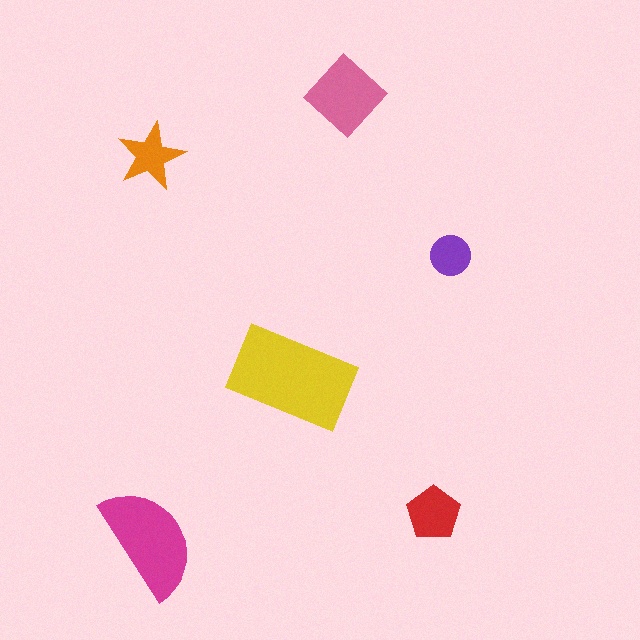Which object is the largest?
The yellow rectangle.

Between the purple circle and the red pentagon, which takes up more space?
The red pentagon.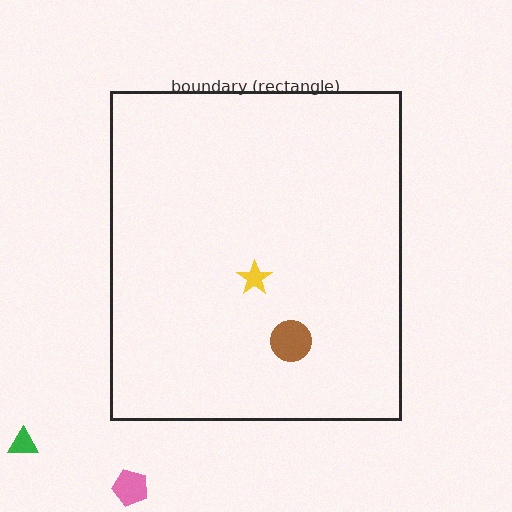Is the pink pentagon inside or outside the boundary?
Outside.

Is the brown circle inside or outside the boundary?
Inside.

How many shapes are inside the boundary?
2 inside, 2 outside.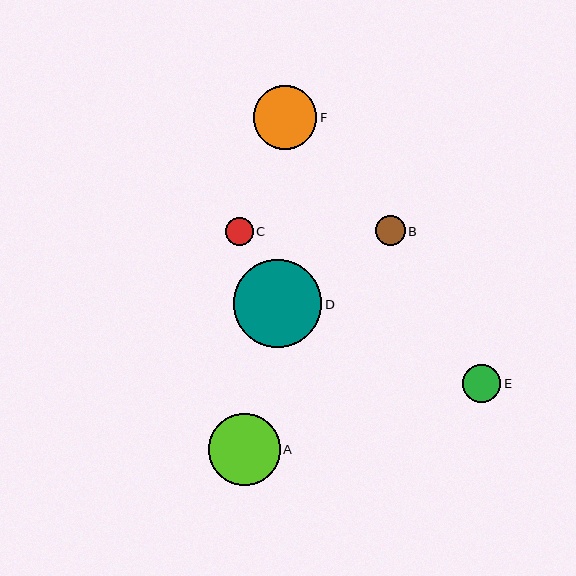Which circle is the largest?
Circle D is the largest with a size of approximately 88 pixels.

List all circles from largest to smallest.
From largest to smallest: D, A, F, E, B, C.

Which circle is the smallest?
Circle C is the smallest with a size of approximately 28 pixels.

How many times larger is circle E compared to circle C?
Circle E is approximately 1.4 times the size of circle C.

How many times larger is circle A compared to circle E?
Circle A is approximately 1.9 times the size of circle E.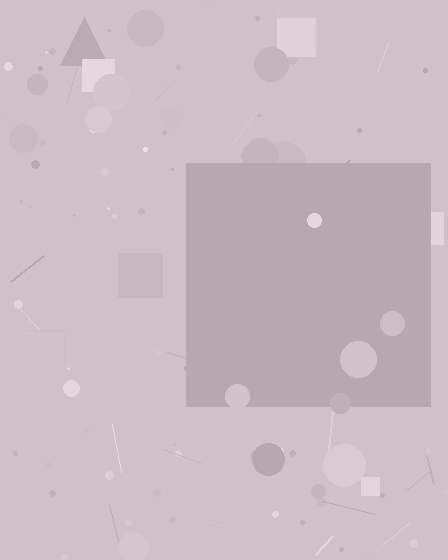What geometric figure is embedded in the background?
A square is embedded in the background.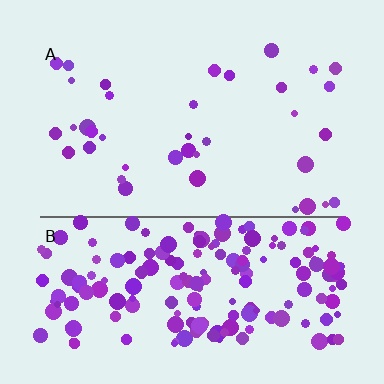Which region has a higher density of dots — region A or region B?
B (the bottom).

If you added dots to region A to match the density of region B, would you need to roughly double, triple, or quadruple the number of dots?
Approximately quadruple.